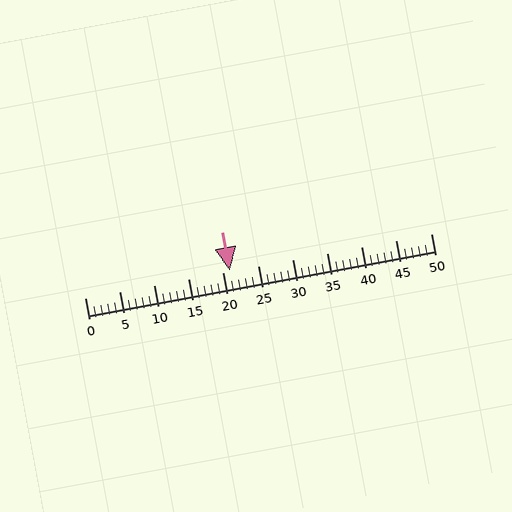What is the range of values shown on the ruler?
The ruler shows values from 0 to 50.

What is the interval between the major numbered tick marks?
The major tick marks are spaced 5 units apart.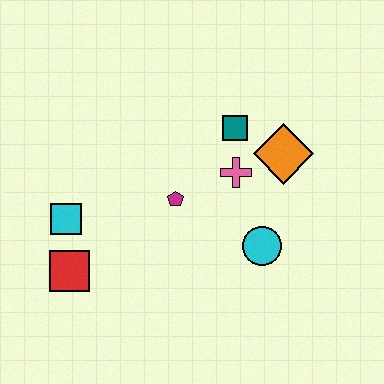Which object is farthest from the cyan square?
The orange diamond is farthest from the cyan square.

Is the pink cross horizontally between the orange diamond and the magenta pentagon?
Yes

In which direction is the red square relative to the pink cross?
The red square is to the left of the pink cross.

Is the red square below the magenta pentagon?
Yes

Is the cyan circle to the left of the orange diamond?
Yes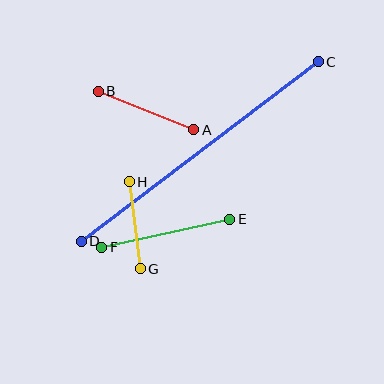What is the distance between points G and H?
The distance is approximately 87 pixels.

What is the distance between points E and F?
The distance is approximately 131 pixels.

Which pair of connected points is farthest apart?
Points C and D are farthest apart.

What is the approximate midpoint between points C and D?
The midpoint is at approximately (200, 151) pixels.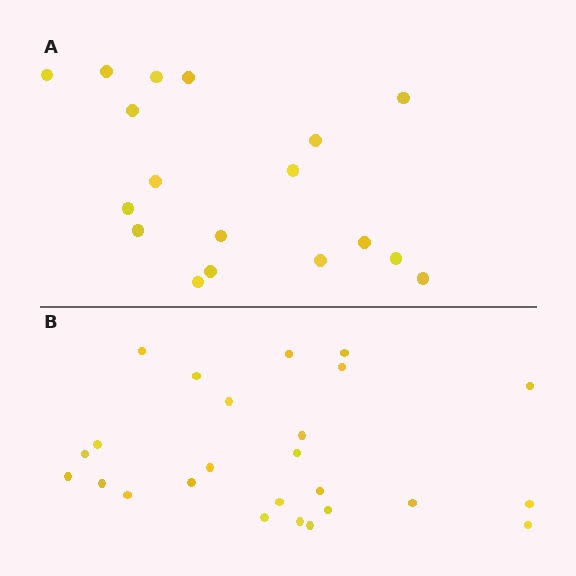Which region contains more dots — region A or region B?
Region B (the bottom region) has more dots.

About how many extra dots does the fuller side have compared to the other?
Region B has roughly 8 or so more dots than region A.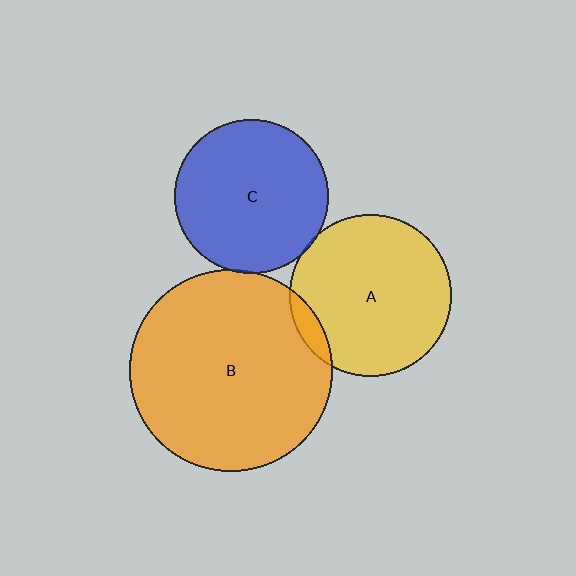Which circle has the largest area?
Circle B (orange).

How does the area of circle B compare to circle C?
Approximately 1.7 times.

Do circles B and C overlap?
Yes.